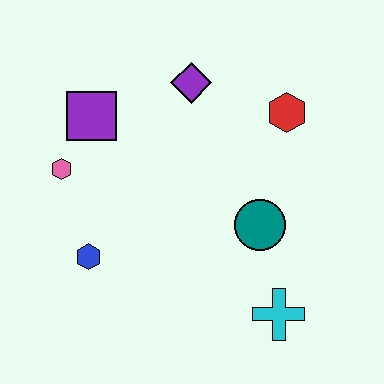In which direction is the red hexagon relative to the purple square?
The red hexagon is to the right of the purple square.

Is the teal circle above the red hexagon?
No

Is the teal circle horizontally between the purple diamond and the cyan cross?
Yes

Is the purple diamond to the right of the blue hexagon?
Yes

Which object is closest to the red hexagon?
The purple diamond is closest to the red hexagon.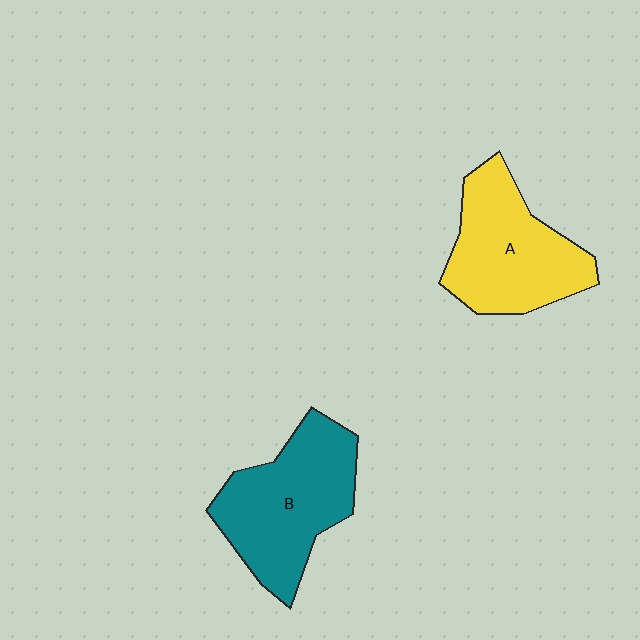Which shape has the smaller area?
Shape A (yellow).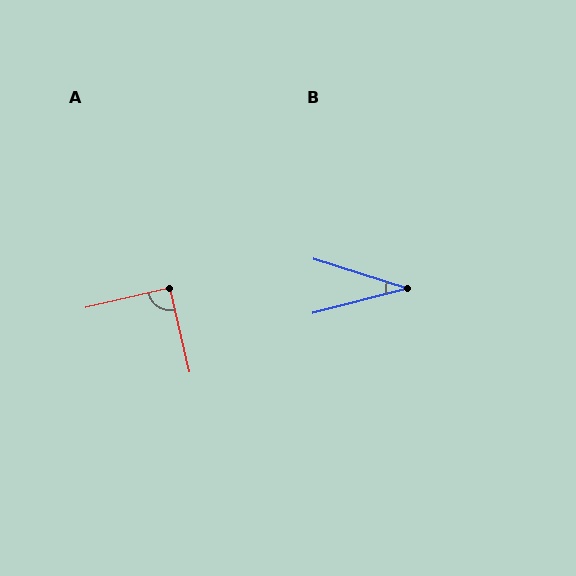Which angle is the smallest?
B, at approximately 32 degrees.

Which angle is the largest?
A, at approximately 90 degrees.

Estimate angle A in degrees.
Approximately 90 degrees.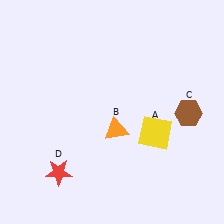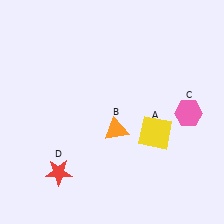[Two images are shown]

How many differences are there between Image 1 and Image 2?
There is 1 difference between the two images.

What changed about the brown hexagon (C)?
In Image 1, C is brown. In Image 2, it changed to pink.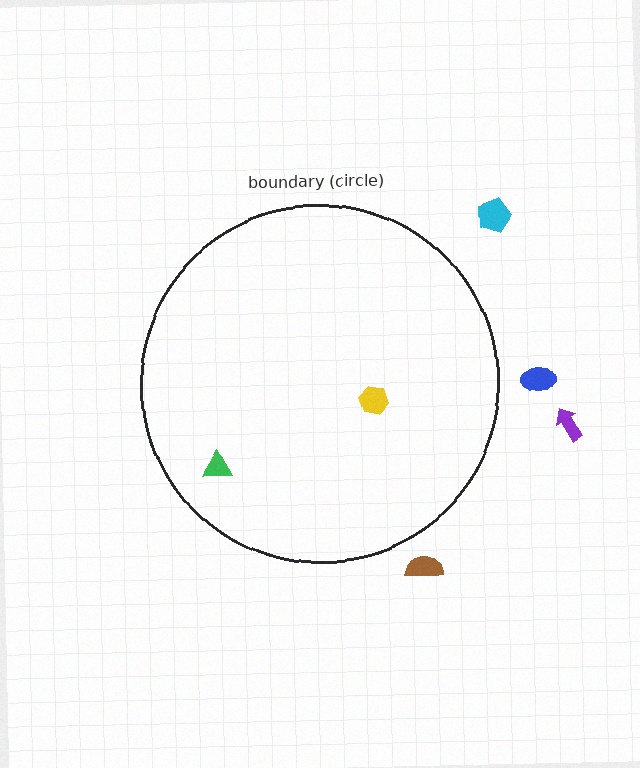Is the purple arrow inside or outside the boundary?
Outside.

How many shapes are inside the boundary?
2 inside, 4 outside.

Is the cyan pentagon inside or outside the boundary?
Outside.